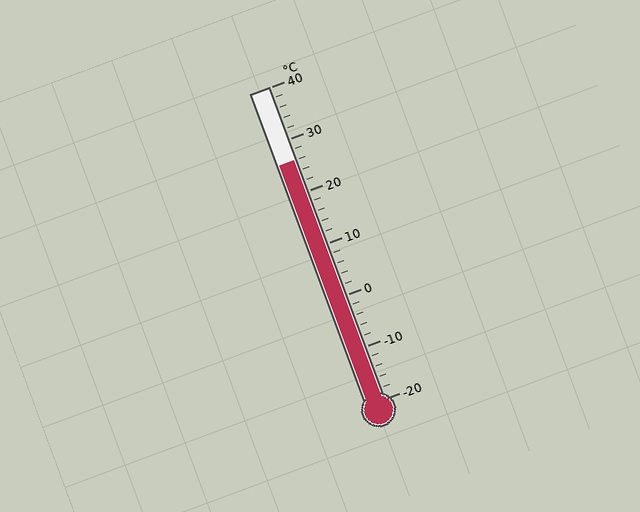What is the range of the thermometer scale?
The thermometer scale ranges from -20°C to 40°C.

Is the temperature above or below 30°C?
The temperature is below 30°C.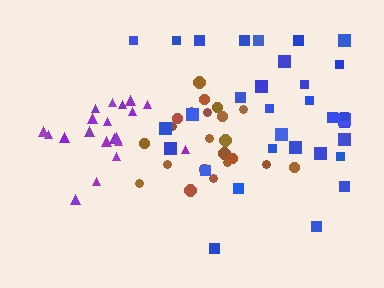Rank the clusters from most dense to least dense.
brown, purple, blue.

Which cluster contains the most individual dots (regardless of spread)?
Blue (32).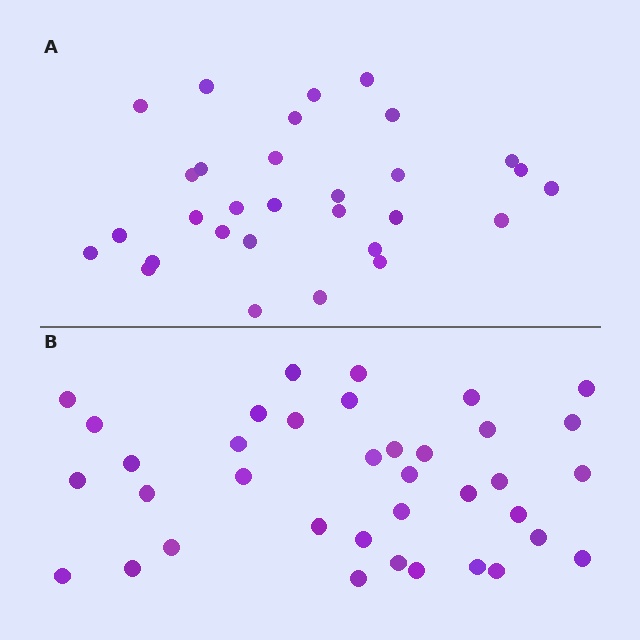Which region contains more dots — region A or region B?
Region B (the bottom region) has more dots.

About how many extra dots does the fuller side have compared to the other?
Region B has roughly 8 or so more dots than region A.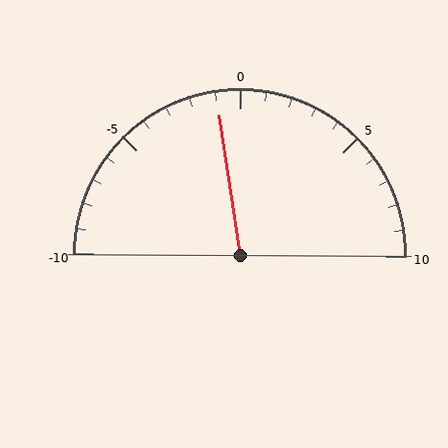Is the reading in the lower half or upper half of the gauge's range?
The reading is in the lower half of the range (-10 to 10).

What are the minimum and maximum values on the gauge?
The gauge ranges from -10 to 10.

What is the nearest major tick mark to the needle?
The nearest major tick mark is 0.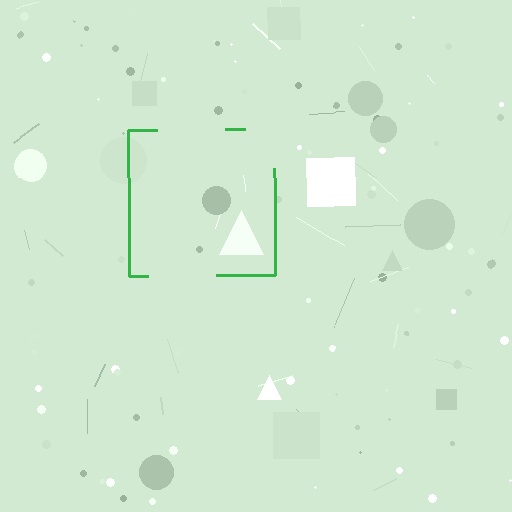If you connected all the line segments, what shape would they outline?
They would outline a square.